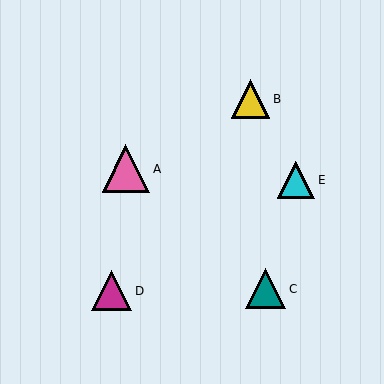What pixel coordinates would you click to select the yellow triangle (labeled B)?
Click at (251, 99) to select the yellow triangle B.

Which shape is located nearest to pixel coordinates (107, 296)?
The magenta triangle (labeled D) at (112, 291) is nearest to that location.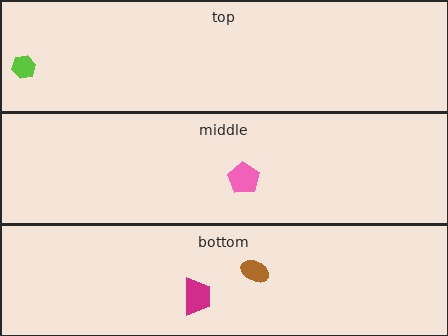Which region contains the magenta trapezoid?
The bottom region.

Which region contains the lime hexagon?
The top region.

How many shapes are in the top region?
1.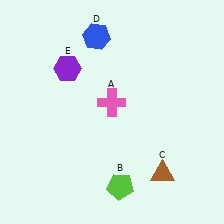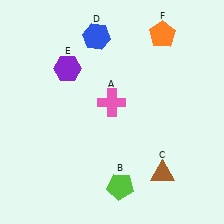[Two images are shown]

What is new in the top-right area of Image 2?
An orange pentagon (F) was added in the top-right area of Image 2.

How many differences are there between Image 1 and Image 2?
There is 1 difference between the two images.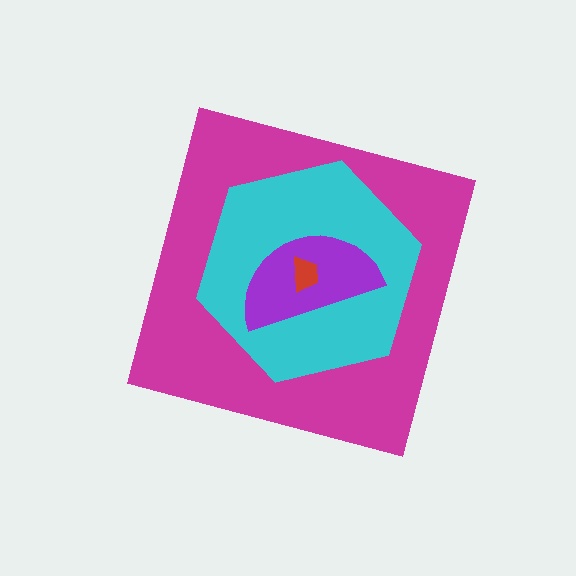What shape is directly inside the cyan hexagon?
The purple semicircle.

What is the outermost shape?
The magenta square.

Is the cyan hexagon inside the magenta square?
Yes.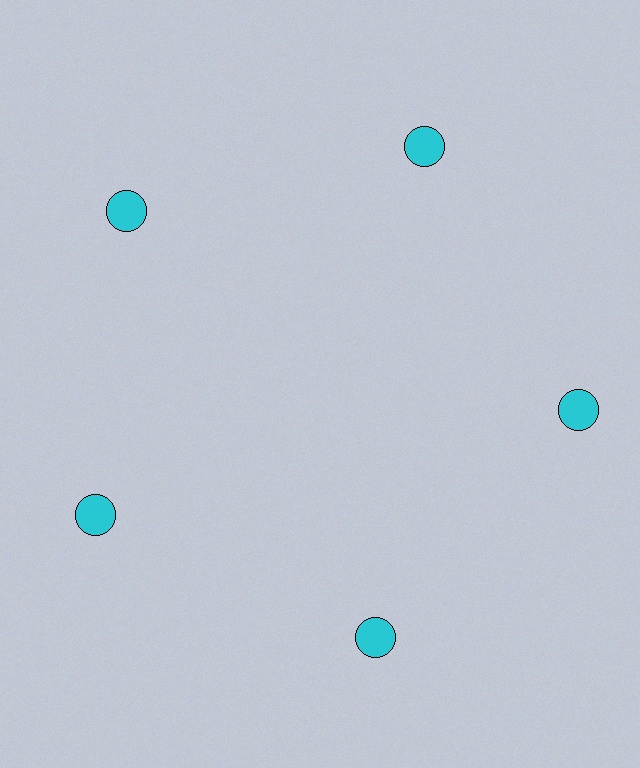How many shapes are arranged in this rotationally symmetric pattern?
There are 5 shapes, arranged in 5 groups of 1.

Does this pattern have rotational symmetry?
Yes, this pattern has 5-fold rotational symmetry. It looks the same after rotating 72 degrees around the center.